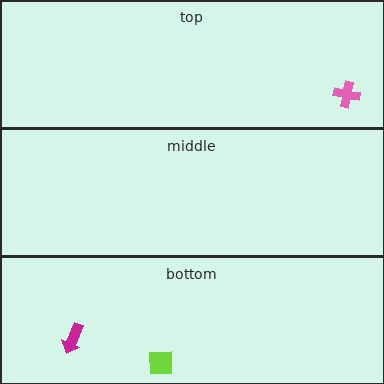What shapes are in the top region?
The pink cross.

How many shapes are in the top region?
1.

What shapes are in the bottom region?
The magenta arrow, the lime square.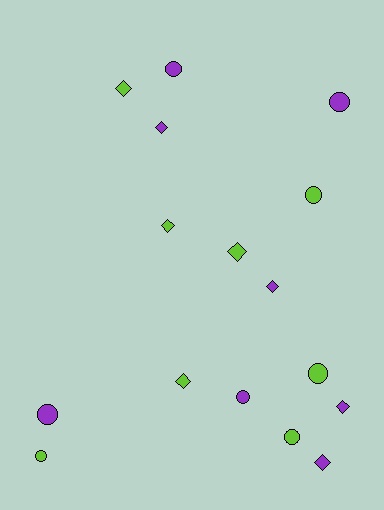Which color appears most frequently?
Lime, with 8 objects.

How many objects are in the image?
There are 16 objects.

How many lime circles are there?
There are 4 lime circles.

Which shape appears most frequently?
Circle, with 8 objects.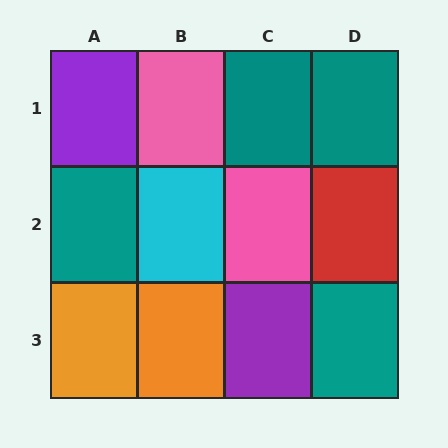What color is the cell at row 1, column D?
Teal.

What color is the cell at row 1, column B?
Pink.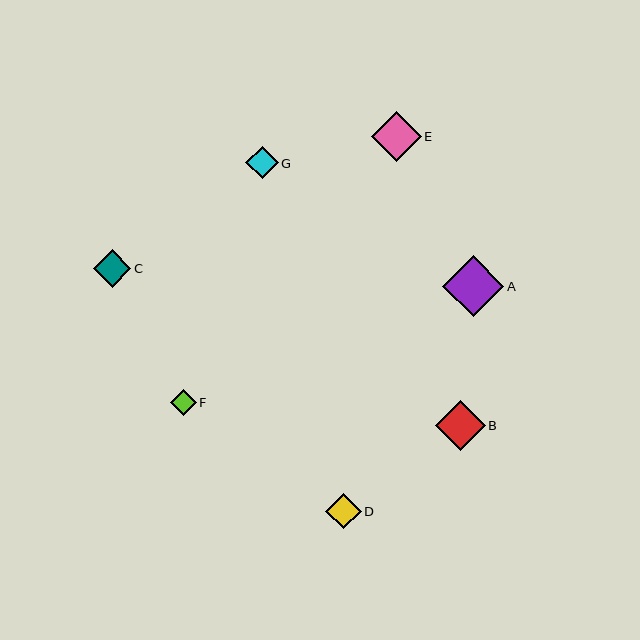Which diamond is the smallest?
Diamond F is the smallest with a size of approximately 26 pixels.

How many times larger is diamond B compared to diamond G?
Diamond B is approximately 1.5 times the size of diamond G.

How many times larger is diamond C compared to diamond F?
Diamond C is approximately 1.4 times the size of diamond F.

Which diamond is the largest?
Diamond A is the largest with a size of approximately 61 pixels.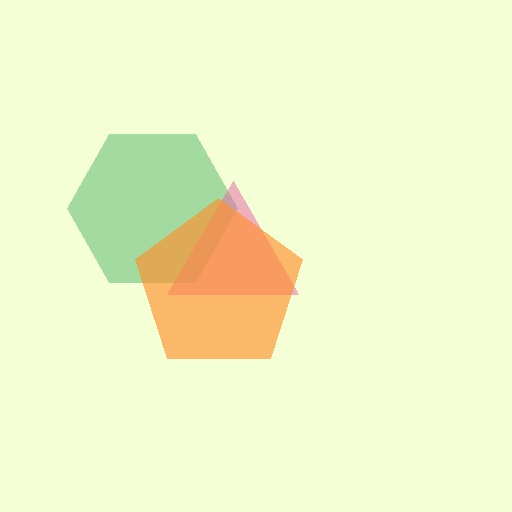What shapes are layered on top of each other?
The layered shapes are: a green hexagon, a pink triangle, an orange pentagon.